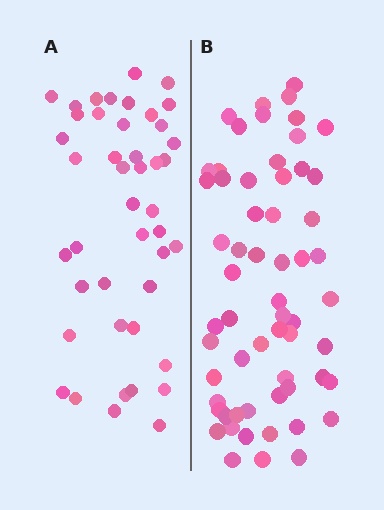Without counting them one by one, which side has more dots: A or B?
Region B (the right region) has more dots.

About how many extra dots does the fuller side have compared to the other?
Region B has approximately 15 more dots than region A.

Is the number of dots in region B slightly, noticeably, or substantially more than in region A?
Region B has noticeably more, but not dramatically so. The ratio is roughly 1.4 to 1.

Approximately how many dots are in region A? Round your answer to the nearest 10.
About 40 dots. (The exact count is 44, which rounds to 40.)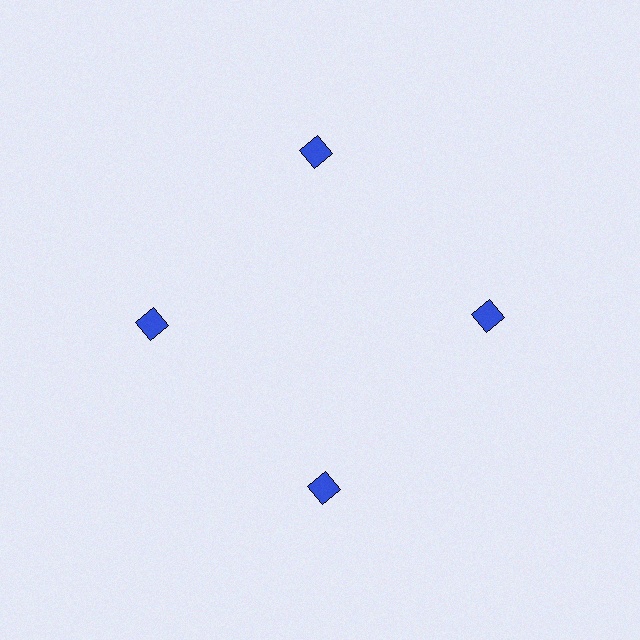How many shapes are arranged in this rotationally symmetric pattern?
There are 4 shapes, arranged in 4 groups of 1.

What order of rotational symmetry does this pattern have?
This pattern has 4-fold rotational symmetry.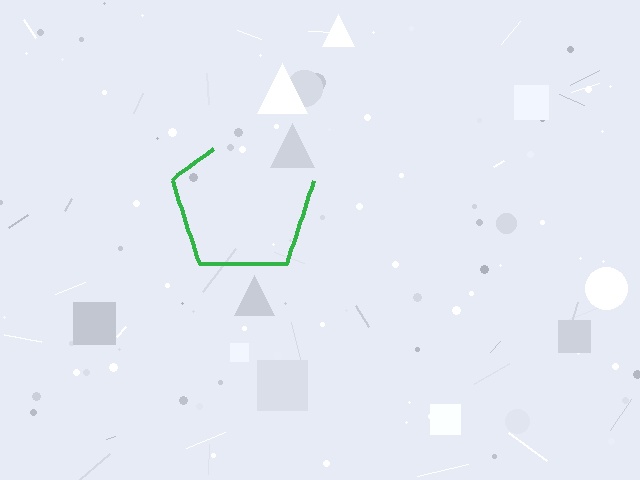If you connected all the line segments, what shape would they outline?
They would outline a pentagon.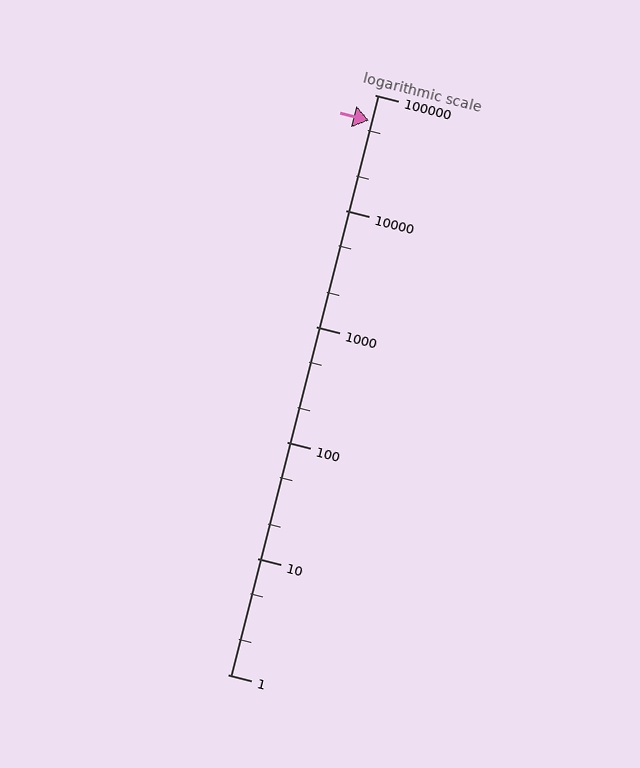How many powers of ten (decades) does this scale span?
The scale spans 5 decades, from 1 to 100000.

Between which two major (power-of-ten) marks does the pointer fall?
The pointer is between 10000 and 100000.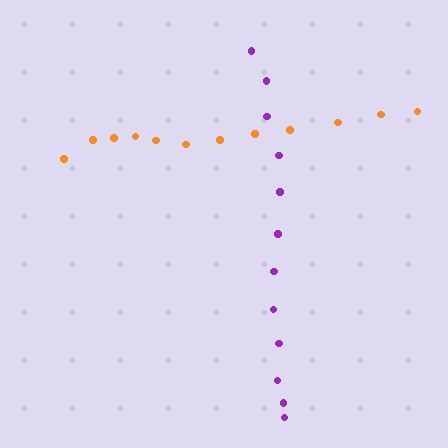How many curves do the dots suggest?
There are 2 distinct paths.